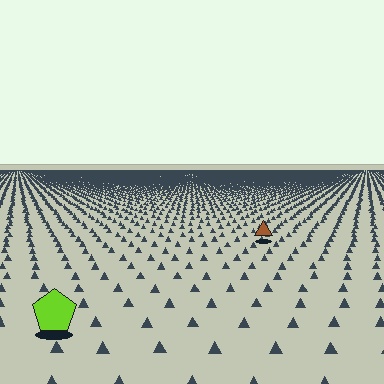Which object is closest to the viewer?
The lime pentagon is closest. The texture marks near it are larger and more spread out.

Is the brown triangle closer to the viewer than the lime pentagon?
No. The lime pentagon is closer — you can tell from the texture gradient: the ground texture is coarser near it.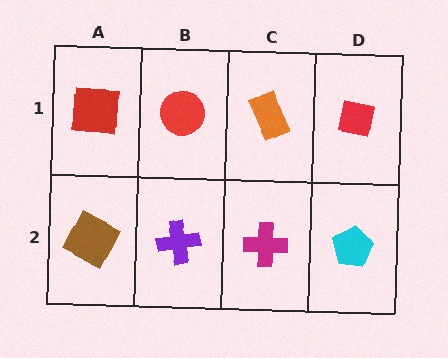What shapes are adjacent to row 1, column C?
A magenta cross (row 2, column C), a red circle (row 1, column B), a red square (row 1, column D).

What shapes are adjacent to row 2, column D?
A red square (row 1, column D), a magenta cross (row 2, column C).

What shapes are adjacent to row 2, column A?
A red square (row 1, column A), a purple cross (row 2, column B).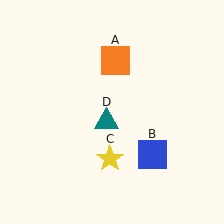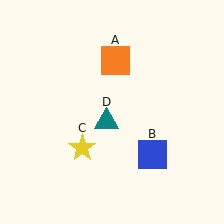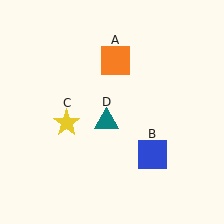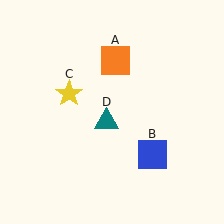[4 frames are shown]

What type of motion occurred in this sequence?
The yellow star (object C) rotated clockwise around the center of the scene.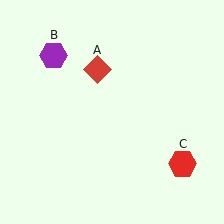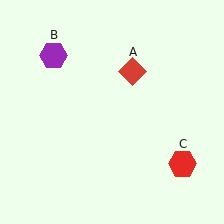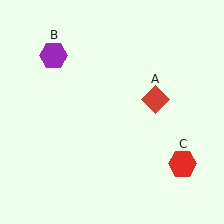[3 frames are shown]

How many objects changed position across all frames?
1 object changed position: red diamond (object A).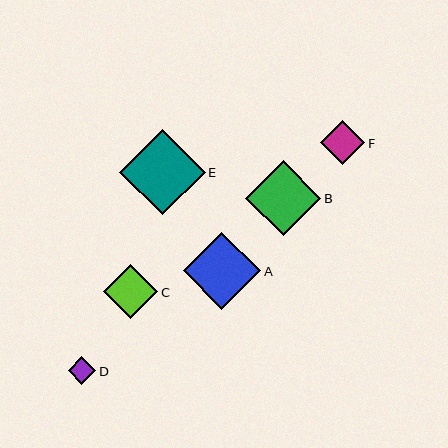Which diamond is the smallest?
Diamond D is the smallest with a size of approximately 27 pixels.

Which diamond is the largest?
Diamond E is the largest with a size of approximately 85 pixels.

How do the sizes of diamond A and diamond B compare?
Diamond A and diamond B are approximately the same size.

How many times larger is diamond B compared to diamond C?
Diamond B is approximately 1.4 times the size of diamond C.